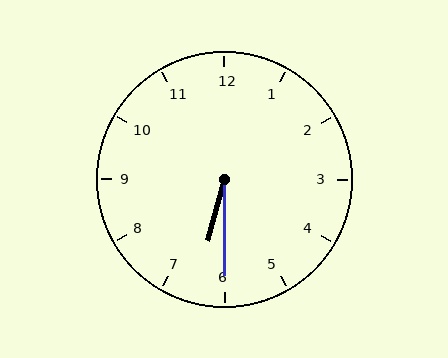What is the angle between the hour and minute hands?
Approximately 15 degrees.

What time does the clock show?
6:30.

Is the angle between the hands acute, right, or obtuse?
It is acute.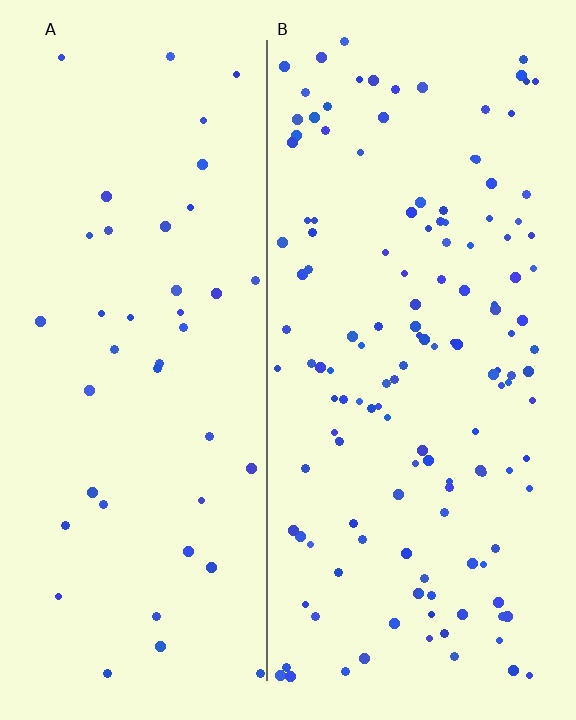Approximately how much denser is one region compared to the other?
Approximately 3.3× — region B over region A.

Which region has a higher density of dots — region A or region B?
B (the right).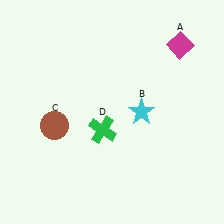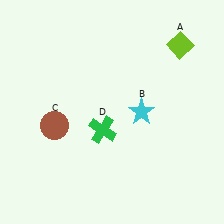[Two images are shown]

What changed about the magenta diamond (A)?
In Image 1, A is magenta. In Image 2, it changed to lime.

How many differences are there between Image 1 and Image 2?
There is 1 difference between the two images.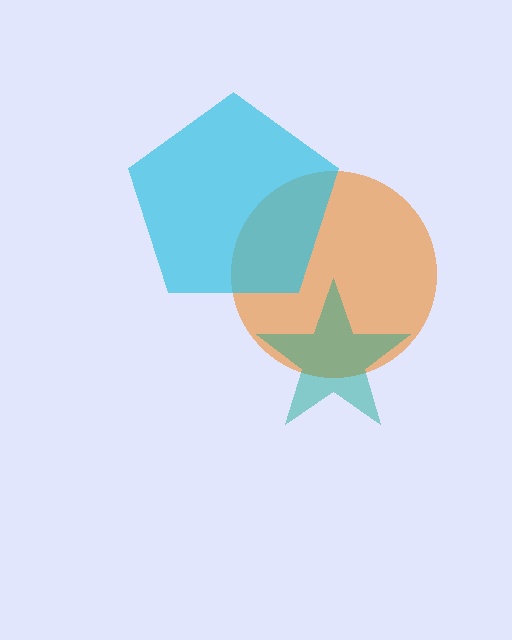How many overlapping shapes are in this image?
There are 3 overlapping shapes in the image.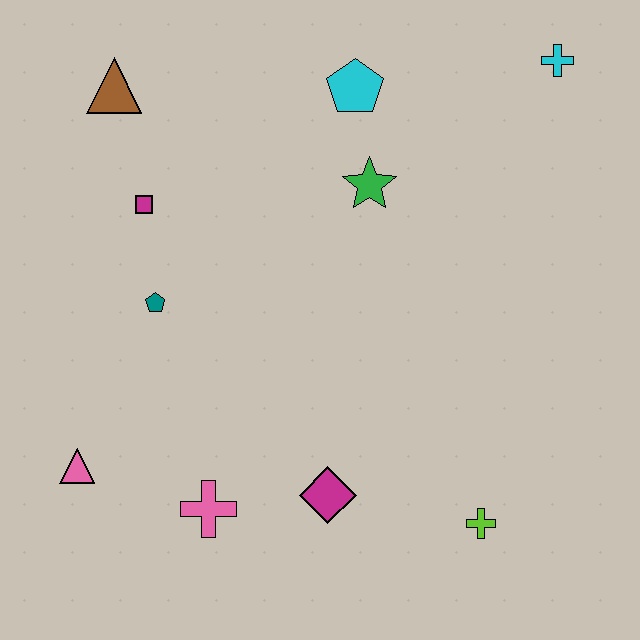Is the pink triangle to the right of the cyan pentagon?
No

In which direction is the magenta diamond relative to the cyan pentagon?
The magenta diamond is below the cyan pentagon.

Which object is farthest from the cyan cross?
The pink triangle is farthest from the cyan cross.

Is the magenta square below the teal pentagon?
No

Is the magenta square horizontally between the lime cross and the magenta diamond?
No